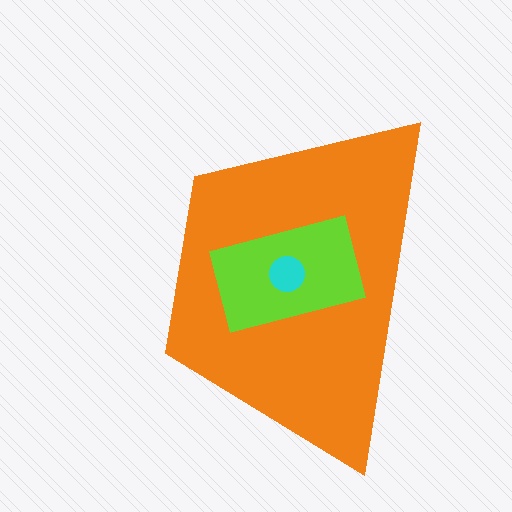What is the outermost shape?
The orange trapezoid.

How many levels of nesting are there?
3.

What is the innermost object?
The cyan circle.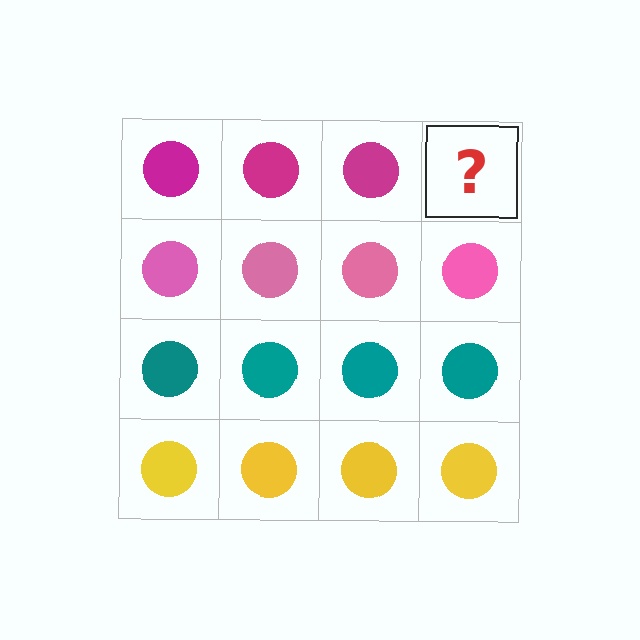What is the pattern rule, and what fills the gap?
The rule is that each row has a consistent color. The gap should be filled with a magenta circle.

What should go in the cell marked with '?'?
The missing cell should contain a magenta circle.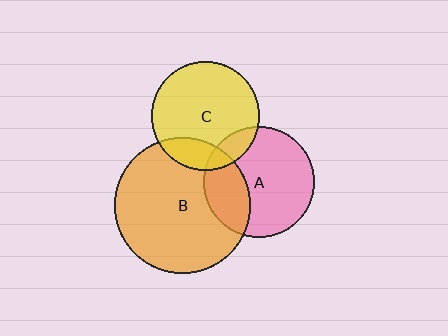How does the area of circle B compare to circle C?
Approximately 1.6 times.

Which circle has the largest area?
Circle B (orange).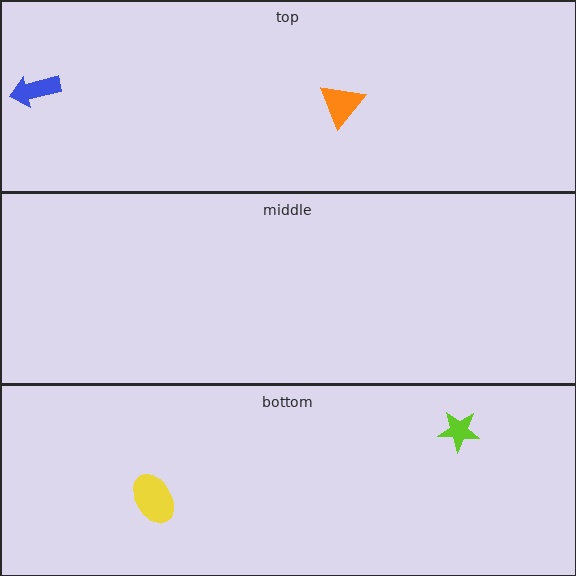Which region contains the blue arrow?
The top region.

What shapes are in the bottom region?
The yellow ellipse, the lime star.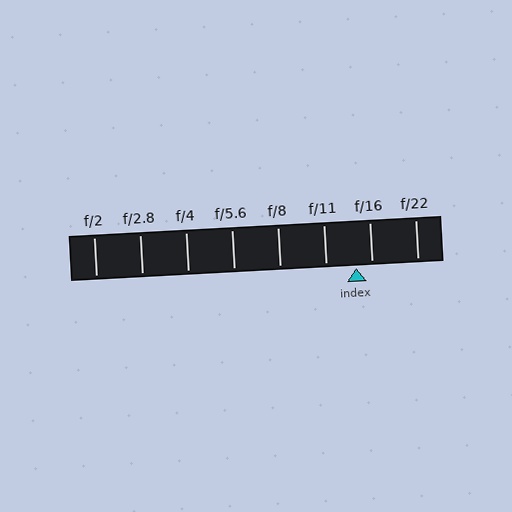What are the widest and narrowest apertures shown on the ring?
The widest aperture shown is f/2 and the narrowest is f/22.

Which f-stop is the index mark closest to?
The index mark is closest to f/16.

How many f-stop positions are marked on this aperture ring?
There are 8 f-stop positions marked.